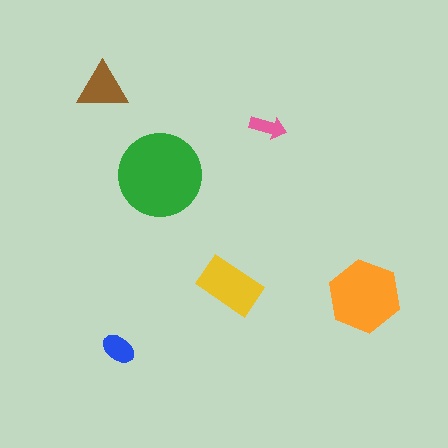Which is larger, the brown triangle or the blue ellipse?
The brown triangle.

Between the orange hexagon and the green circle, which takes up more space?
The green circle.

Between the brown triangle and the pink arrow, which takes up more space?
The brown triangle.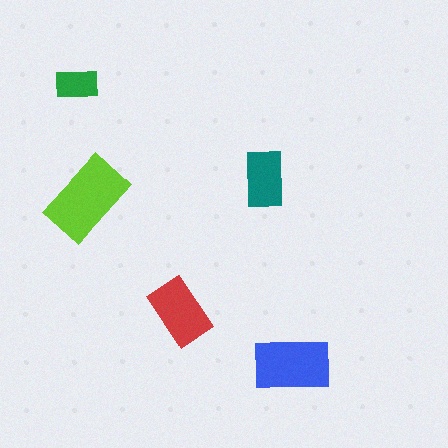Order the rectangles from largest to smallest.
the lime one, the blue one, the red one, the teal one, the green one.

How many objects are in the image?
There are 5 objects in the image.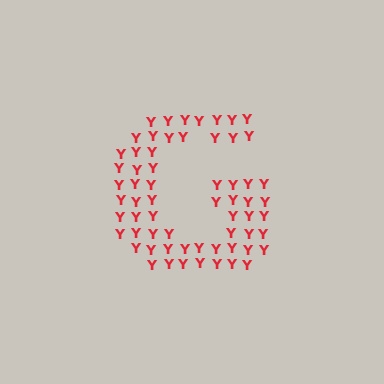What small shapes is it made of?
It is made of small letter Y's.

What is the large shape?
The large shape is the letter G.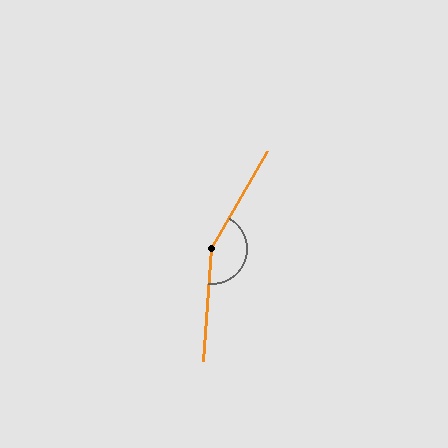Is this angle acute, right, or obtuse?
It is obtuse.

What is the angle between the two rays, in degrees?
Approximately 154 degrees.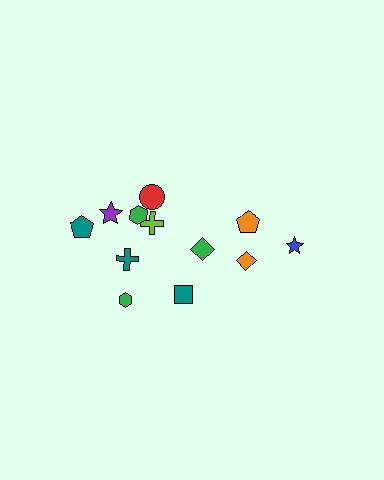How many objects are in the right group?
There are 4 objects.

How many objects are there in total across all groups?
There are 12 objects.